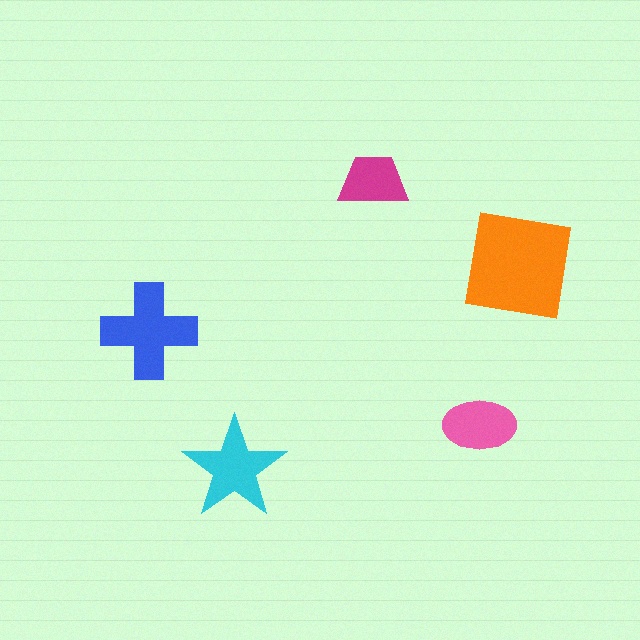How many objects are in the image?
There are 5 objects in the image.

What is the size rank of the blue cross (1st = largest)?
2nd.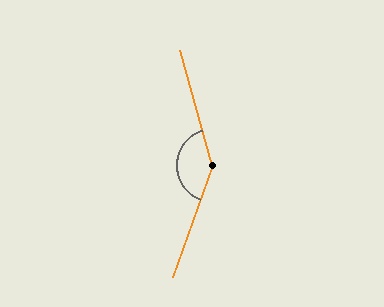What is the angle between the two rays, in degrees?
Approximately 144 degrees.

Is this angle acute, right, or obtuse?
It is obtuse.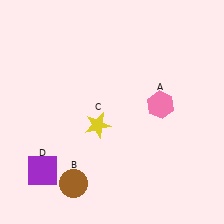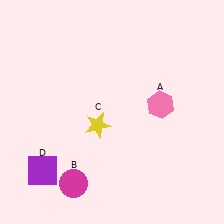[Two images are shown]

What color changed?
The circle (B) changed from brown in Image 1 to magenta in Image 2.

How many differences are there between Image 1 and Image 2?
There is 1 difference between the two images.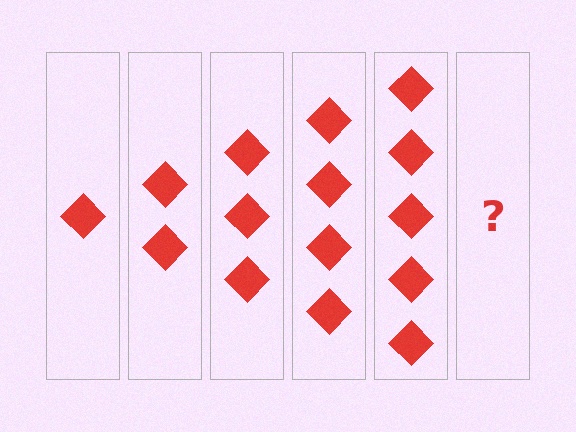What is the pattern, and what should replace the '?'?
The pattern is that each step adds one more diamond. The '?' should be 6 diamonds.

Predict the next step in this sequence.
The next step is 6 diamonds.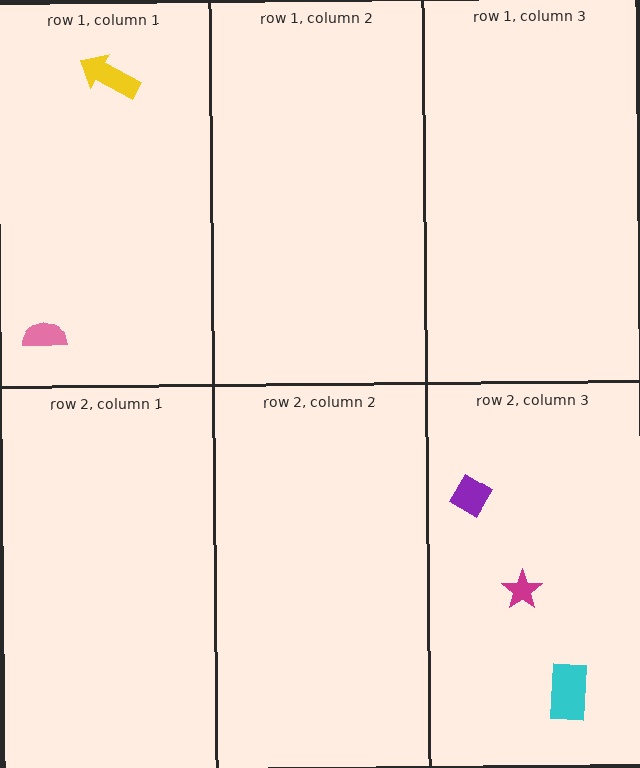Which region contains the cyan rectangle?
The row 2, column 3 region.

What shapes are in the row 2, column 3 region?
The purple diamond, the cyan rectangle, the magenta star.